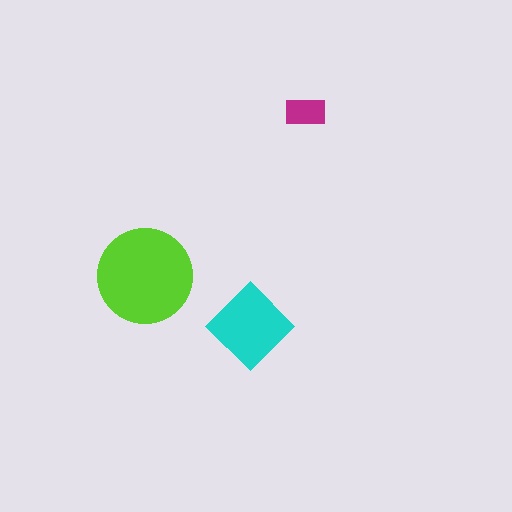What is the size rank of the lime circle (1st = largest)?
1st.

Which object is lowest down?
The cyan diamond is bottommost.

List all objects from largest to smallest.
The lime circle, the cyan diamond, the magenta rectangle.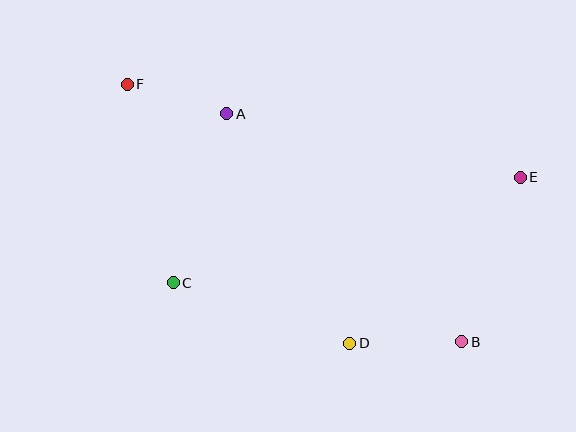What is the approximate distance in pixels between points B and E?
The distance between B and E is approximately 175 pixels.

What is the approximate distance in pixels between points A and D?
The distance between A and D is approximately 261 pixels.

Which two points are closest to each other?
Points A and F are closest to each other.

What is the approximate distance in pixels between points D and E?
The distance between D and E is approximately 238 pixels.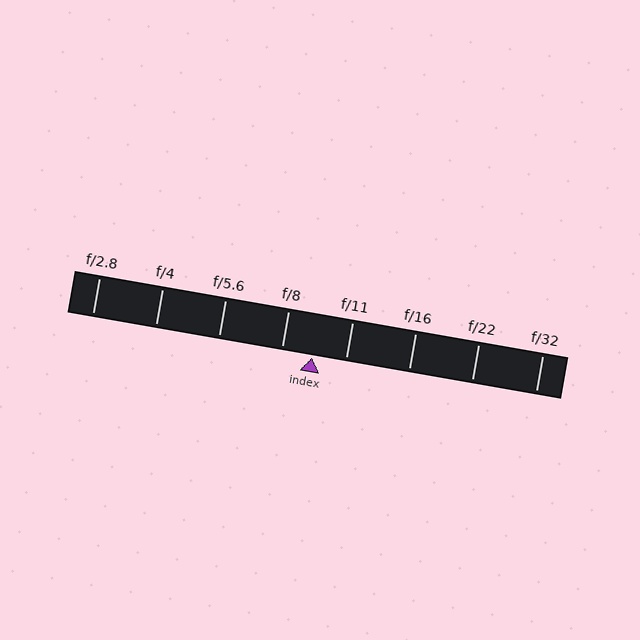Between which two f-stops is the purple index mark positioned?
The index mark is between f/8 and f/11.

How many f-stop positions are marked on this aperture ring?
There are 8 f-stop positions marked.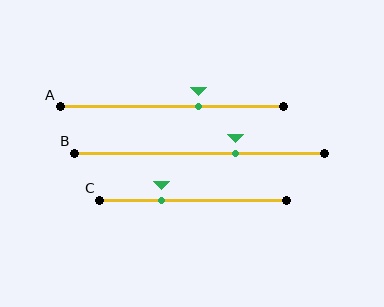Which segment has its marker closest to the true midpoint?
Segment A has its marker closest to the true midpoint.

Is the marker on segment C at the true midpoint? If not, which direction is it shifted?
No, the marker on segment C is shifted to the left by about 17% of the segment length.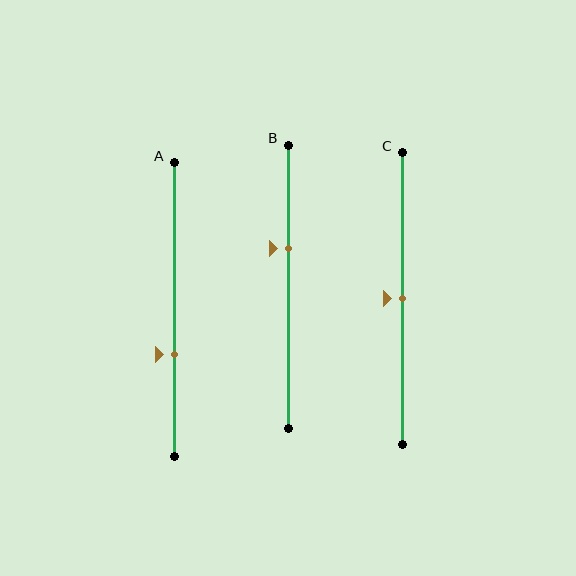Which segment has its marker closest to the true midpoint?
Segment C has its marker closest to the true midpoint.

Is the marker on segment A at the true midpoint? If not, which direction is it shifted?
No, the marker on segment A is shifted downward by about 15% of the segment length.